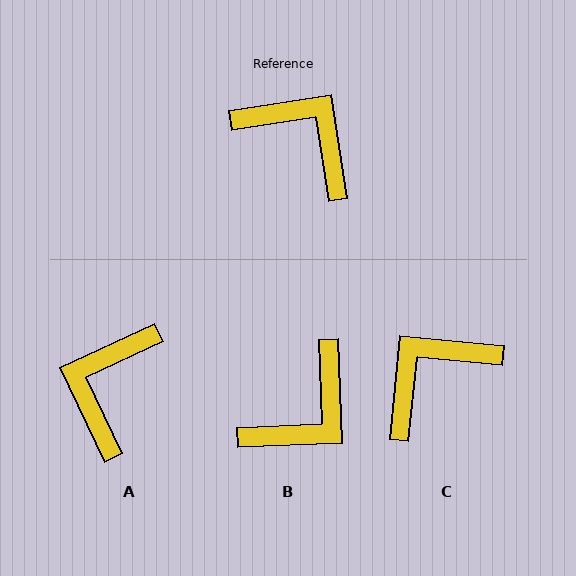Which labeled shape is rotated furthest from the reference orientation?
A, about 106 degrees away.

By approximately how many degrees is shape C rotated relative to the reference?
Approximately 75 degrees counter-clockwise.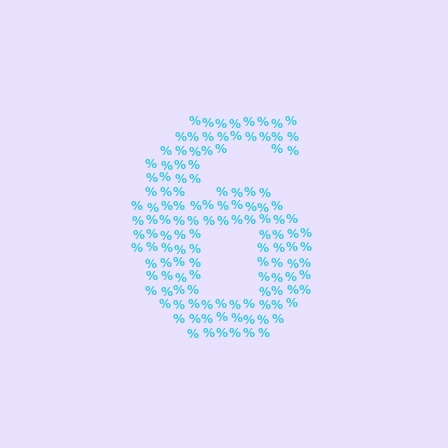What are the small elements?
The small elements are percent signs.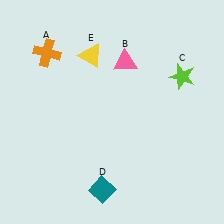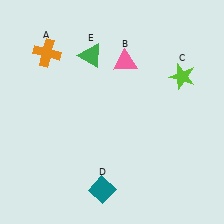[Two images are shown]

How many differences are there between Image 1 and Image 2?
There is 1 difference between the two images.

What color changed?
The triangle (E) changed from yellow in Image 1 to green in Image 2.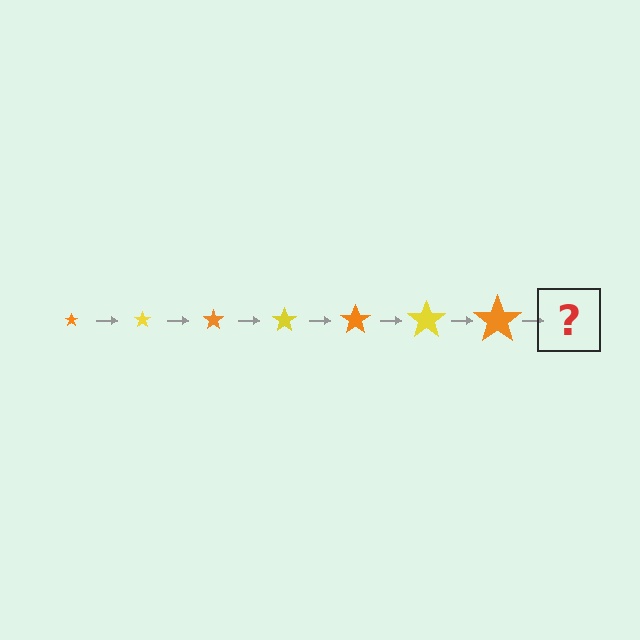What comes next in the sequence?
The next element should be a yellow star, larger than the previous one.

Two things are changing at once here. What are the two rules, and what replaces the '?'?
The two rules are that the star grows larger each step and the color cycles through orange and yellow. The '?' should be a yellow star, larger than the previous one.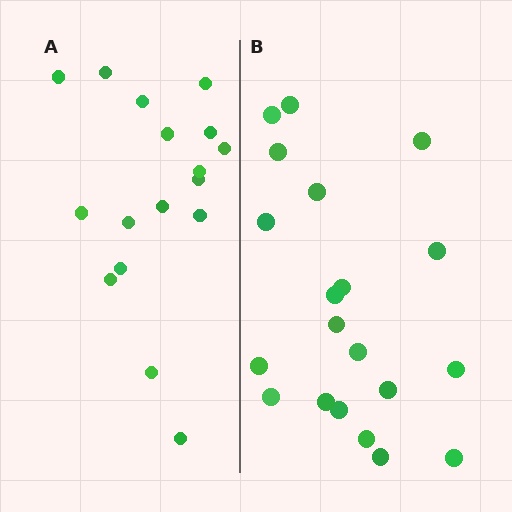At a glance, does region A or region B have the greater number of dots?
Region B (the right region) has more dots.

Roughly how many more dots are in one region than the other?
Region B has just a few more — roughly 2 or 3 more dots than region A.